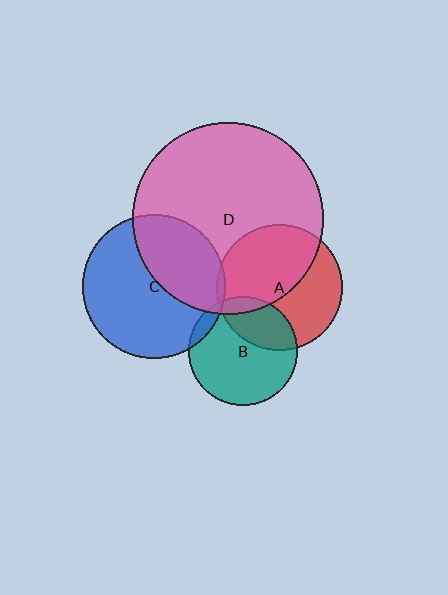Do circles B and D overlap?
Yes.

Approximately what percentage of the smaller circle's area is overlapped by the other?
Approximately 10%.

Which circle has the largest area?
Circle D (pink).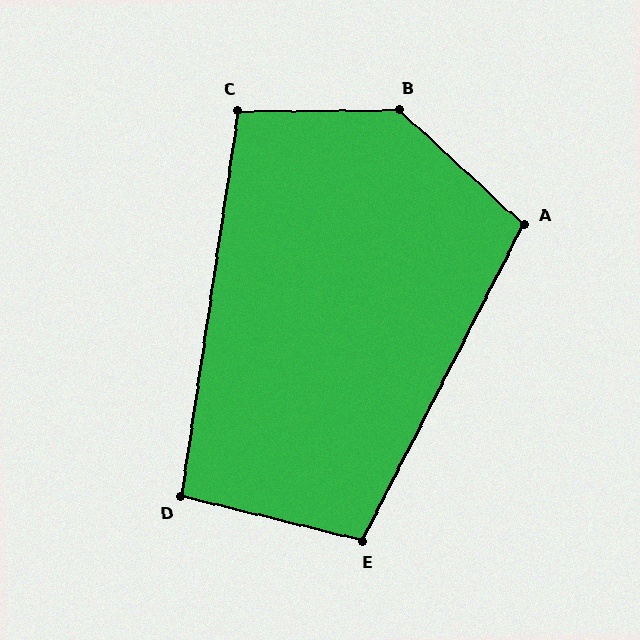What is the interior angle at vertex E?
Approximately 103 degrees (obtuse).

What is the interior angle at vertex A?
Approximately 106 degrees (obtuse).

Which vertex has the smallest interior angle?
D, at approximately 95 degrees.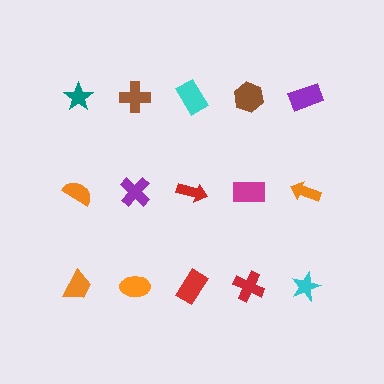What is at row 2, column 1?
An orange semicircle.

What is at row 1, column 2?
A brown cross.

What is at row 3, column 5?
A cyan star.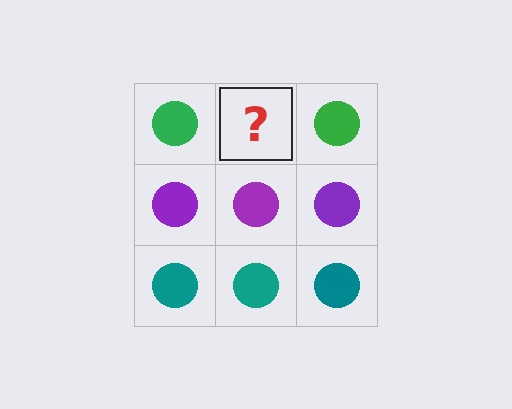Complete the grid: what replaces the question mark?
The question mark should be replaced with a green circle.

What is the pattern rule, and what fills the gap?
The rule is that each row has a consistent color. The gap should be filled with a green circle.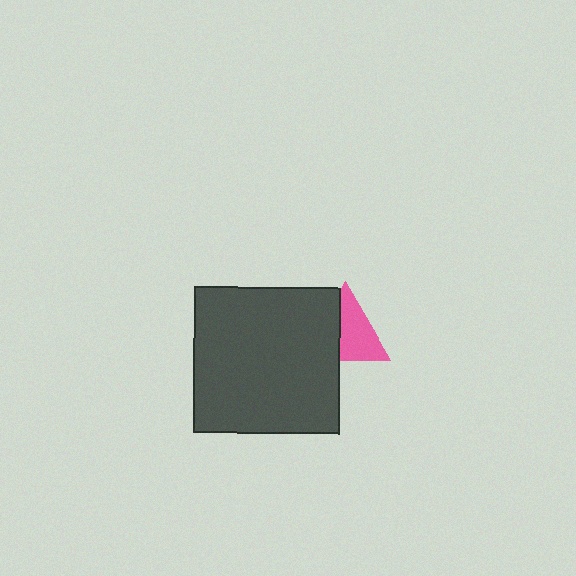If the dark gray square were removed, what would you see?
You would see the complete pink triangle.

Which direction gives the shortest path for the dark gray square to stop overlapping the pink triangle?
Moving left gives the shortest separation.